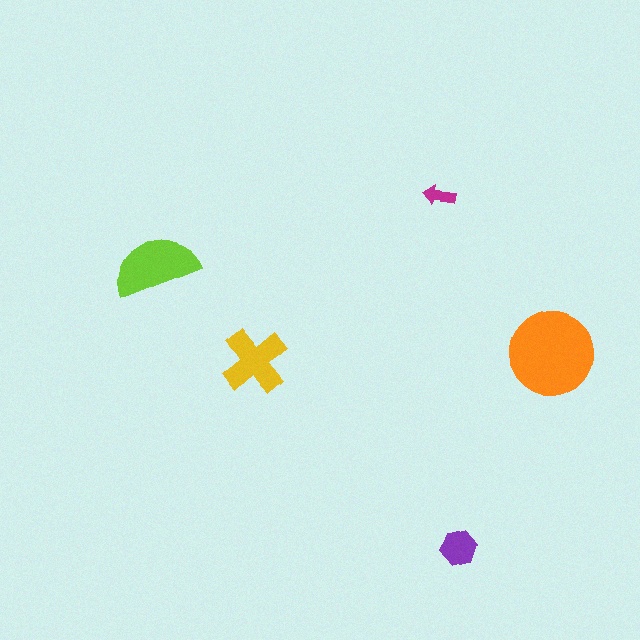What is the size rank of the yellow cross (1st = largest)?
3rd.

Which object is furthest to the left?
The lime semicircle is leftmost.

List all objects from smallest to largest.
The magenta arrow, the purple hexagon, the yellow cross, the lime semicircle, the orange circle.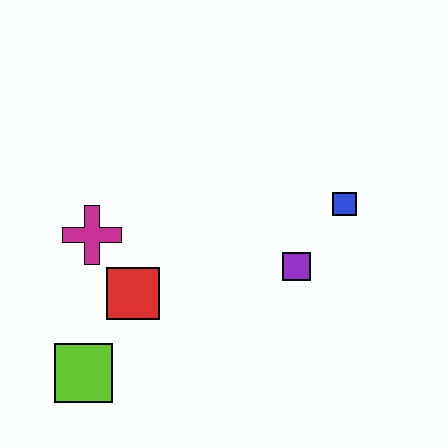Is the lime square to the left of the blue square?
Yes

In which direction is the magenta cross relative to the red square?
The magenta cross is above the red square.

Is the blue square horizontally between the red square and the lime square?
No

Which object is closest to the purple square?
The blue square is closest to the purple square.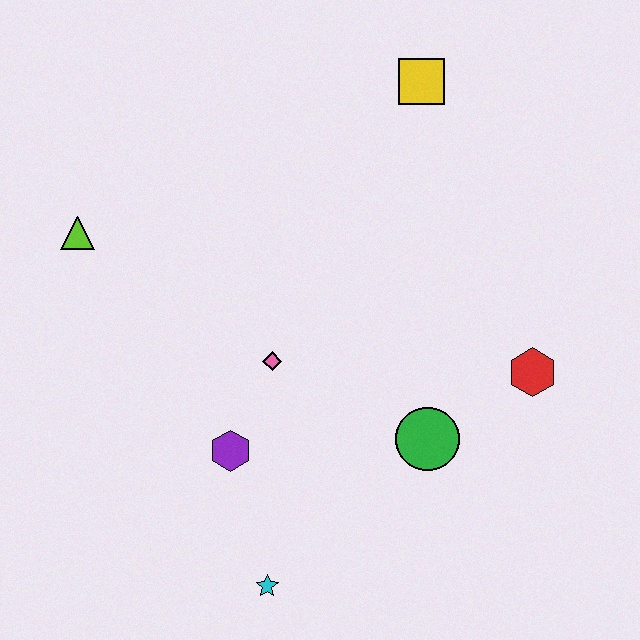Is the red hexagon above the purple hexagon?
Yes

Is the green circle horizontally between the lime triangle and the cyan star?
No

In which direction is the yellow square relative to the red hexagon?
The yellow square is above the red hexagon.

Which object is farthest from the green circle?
The lime triangle is farthest from the green circle.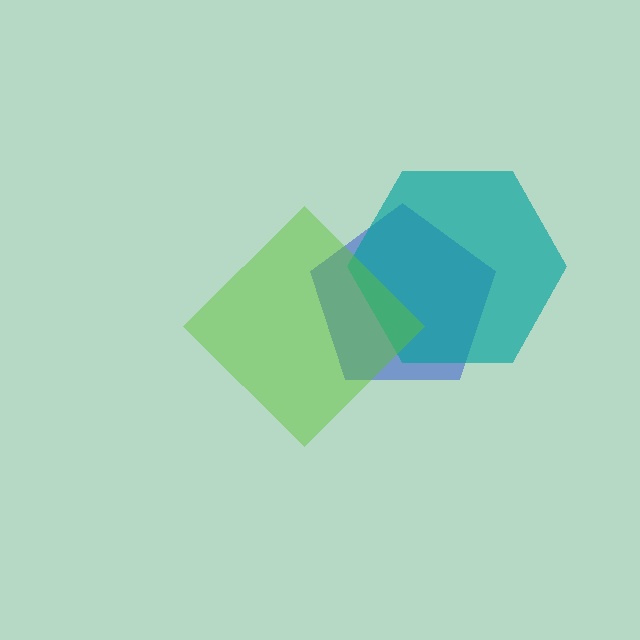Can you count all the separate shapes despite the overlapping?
Yes, there are 3 separate shapes.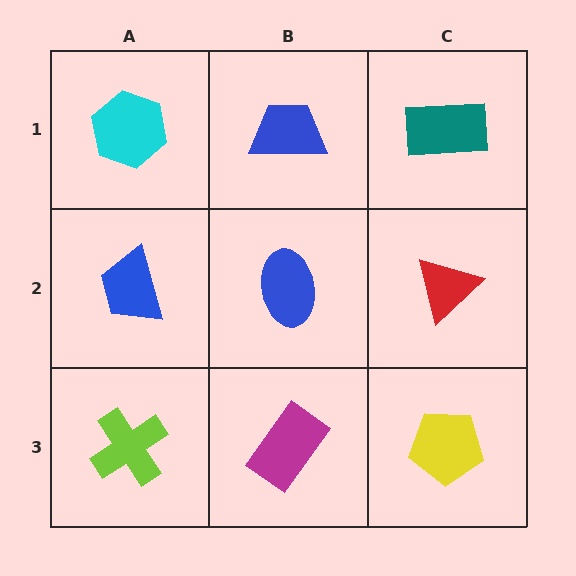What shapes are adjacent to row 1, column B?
A blue ellipse (row 2, column B), a cyan hexagon (row 1, column A), a teal rectangle (row 1, column C).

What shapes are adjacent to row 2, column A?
A cyan hexagon (row 1, column A), a lime cross (row 3, column A), a blue ellipse (row 2, column B).